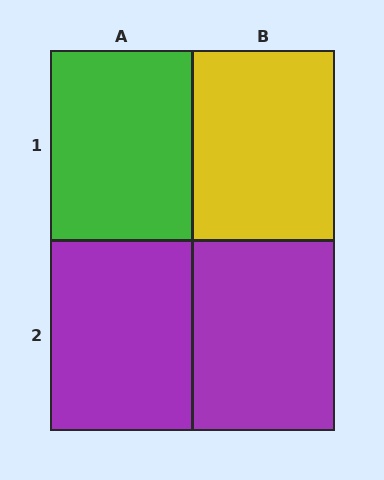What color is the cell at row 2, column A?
Purple.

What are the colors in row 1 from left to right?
Green, yellow.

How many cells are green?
1 cell is green.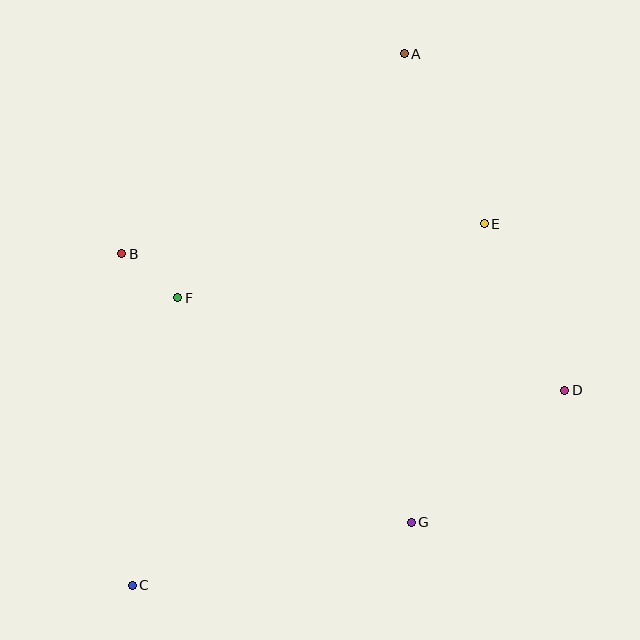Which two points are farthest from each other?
Points A and C are farthest from each other.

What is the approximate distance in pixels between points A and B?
The distance between A and B is approximately 346 pixels.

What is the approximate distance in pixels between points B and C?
The distance between B and C is approximately 332 pixels.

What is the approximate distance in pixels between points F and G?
The distance between F and G is approximately 324 pixels.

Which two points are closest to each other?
Points B and F are closest to each other.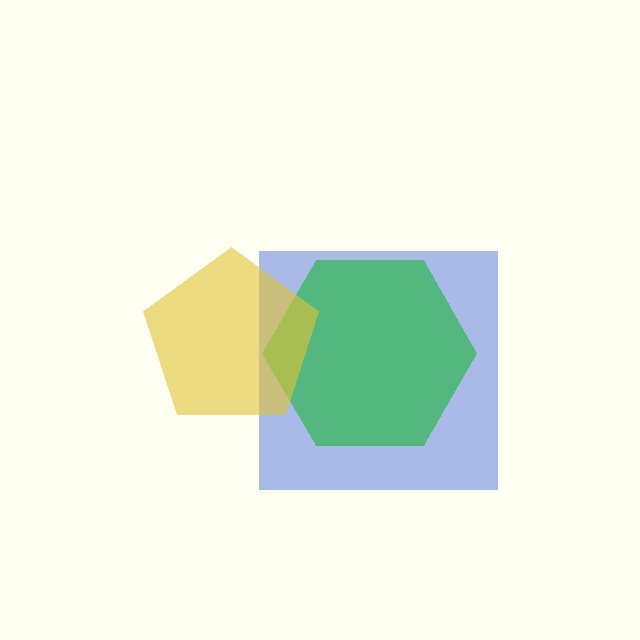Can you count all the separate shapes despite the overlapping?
Yes, there are 3 separate shapes.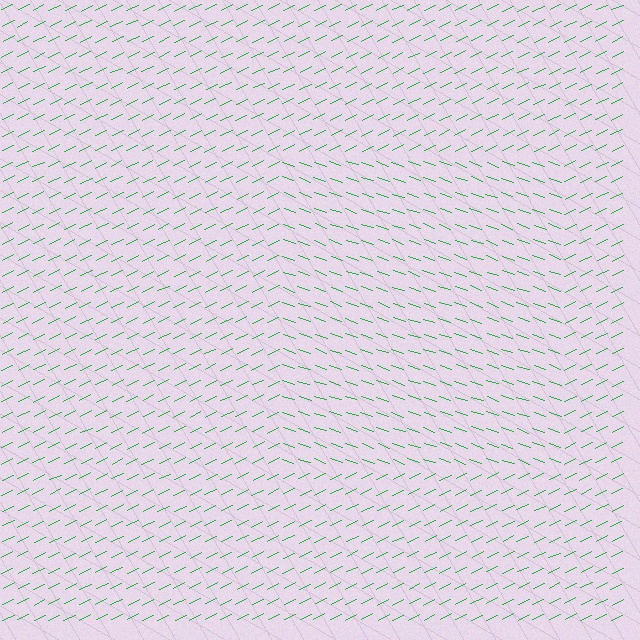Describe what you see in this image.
The image is filled with small green line segments. A rectangle region in the image has lines oriented differently from the surrounding lines, creating a visible texture boundary.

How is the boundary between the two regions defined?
The boundary is defined purely by a change in line orientation (approximately 45 degrees difference). All lines are the same color and thickness.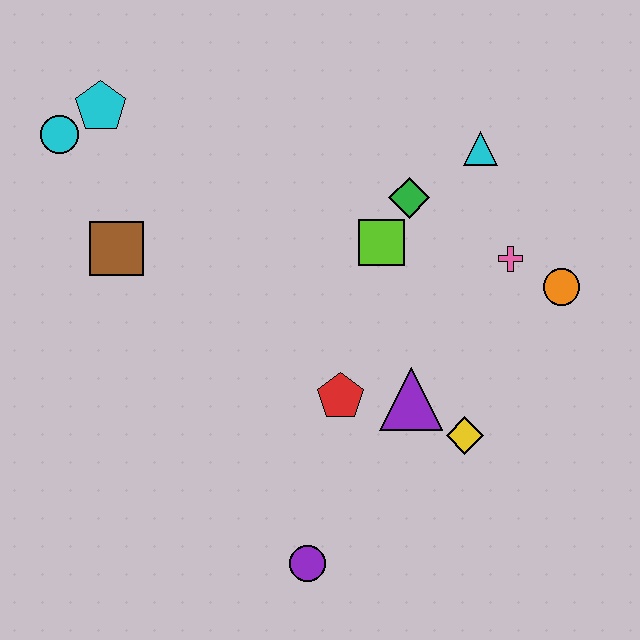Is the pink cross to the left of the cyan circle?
No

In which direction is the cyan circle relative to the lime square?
The cyan circle is to the left of the lime square.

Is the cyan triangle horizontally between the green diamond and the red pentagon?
No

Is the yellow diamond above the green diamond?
No